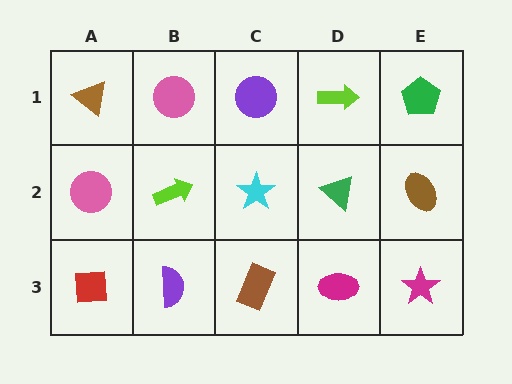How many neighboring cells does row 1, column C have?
3.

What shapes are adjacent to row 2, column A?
A brown triangle (row 1, column A), a red square (row 3, column A), a lime arrow (row 2, column B).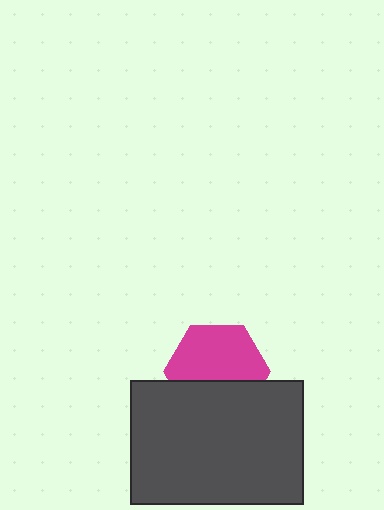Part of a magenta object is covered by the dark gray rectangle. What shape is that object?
It is a hexagon.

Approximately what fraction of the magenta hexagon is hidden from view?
Roughly 40% of the magenta hexagon is hidden behind the dark gray rectangle.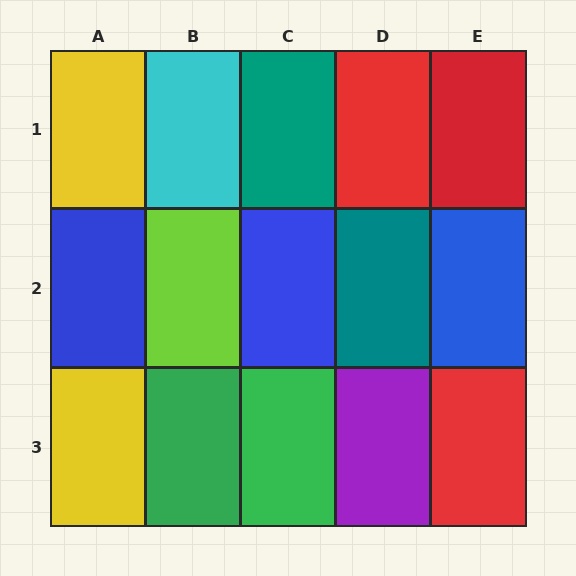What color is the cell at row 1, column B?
Cyan.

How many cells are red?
3 cells are red.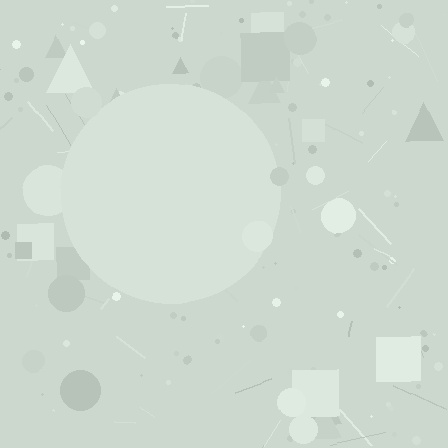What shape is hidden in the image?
A circle is hidden in the image.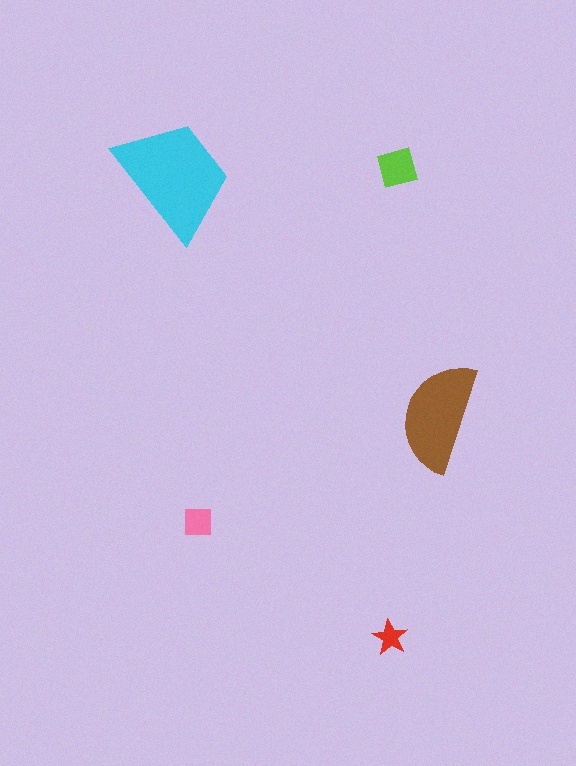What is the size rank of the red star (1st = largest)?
5th.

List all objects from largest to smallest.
The cyan trapezoid, the brown semicircle, the lime diamond, the pink square, the red star.